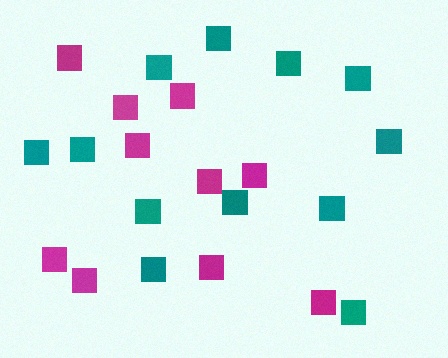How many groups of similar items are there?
There are 2 groups: one group of teal squares (12) and one group of magenta squares (10).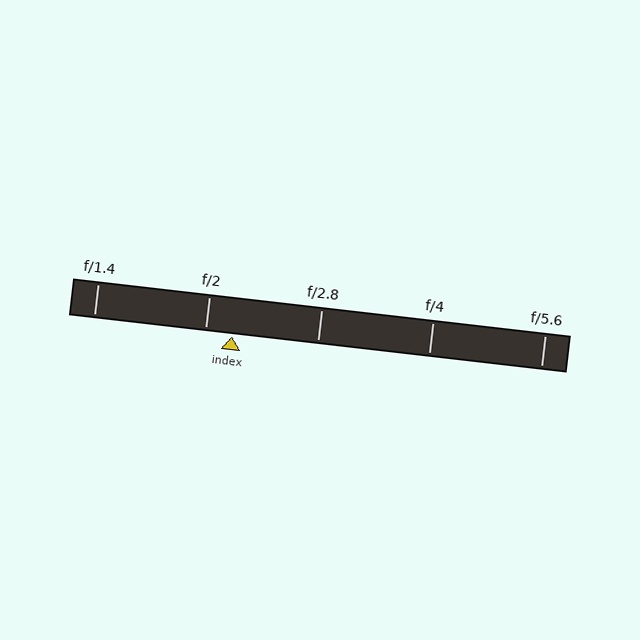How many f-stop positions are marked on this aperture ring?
There are 5 f-stop positions marked.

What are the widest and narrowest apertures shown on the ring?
The widest aperture shown is f/1.4 and the narrowest is f/5.6.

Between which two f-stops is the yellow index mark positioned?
The index mark is between f/2 and f/2.8.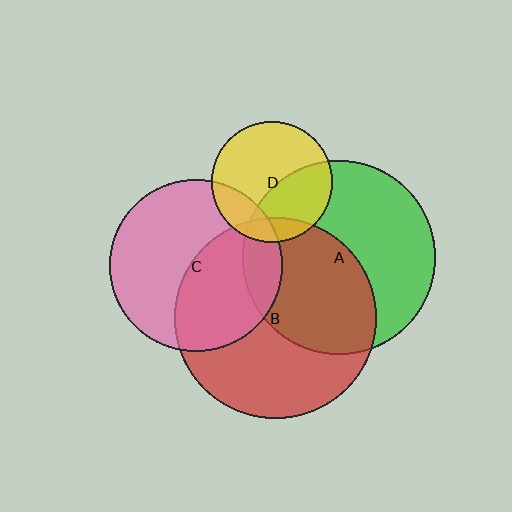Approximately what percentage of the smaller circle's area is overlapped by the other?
Approximately 15%.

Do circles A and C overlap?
Yes.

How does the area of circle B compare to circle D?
Approximately 2.8 times.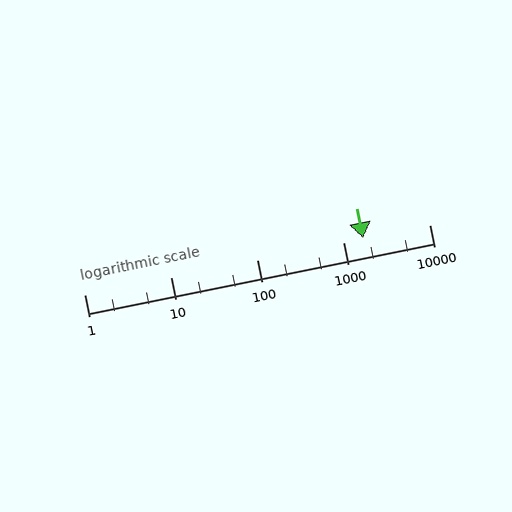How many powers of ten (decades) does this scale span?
The scale spans 4 decades, from 1 to 10000.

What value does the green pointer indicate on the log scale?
The pointer indicates approximately 1700.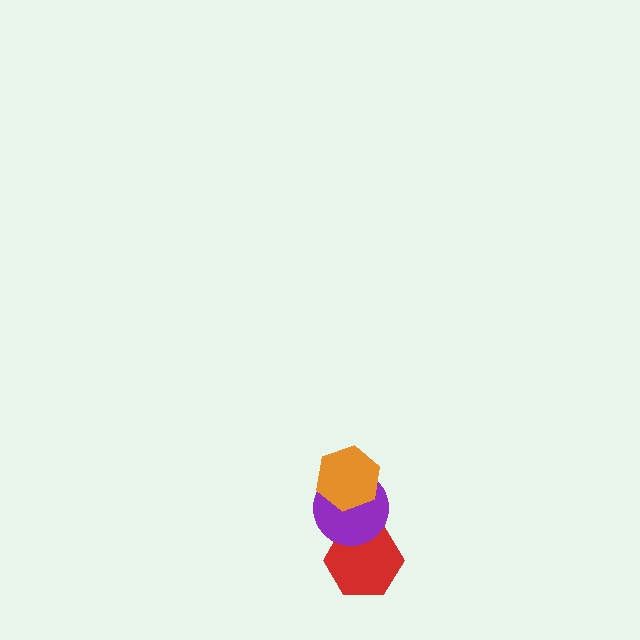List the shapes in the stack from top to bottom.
From top to bottom: the orange hexagon, the purple circle, the red hexagon.